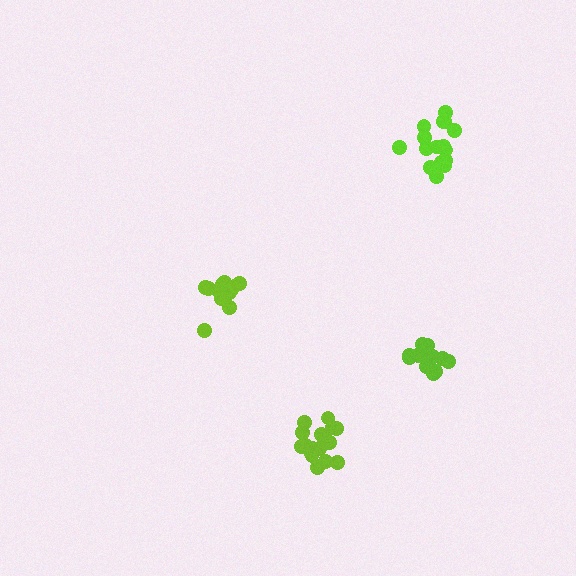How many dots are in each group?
Group 1: 18 dots, Group 2: 14 dots, Group 3: 16 dots, Group 4: 13 dots (61 total).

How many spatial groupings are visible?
There are 4 spatial groupings.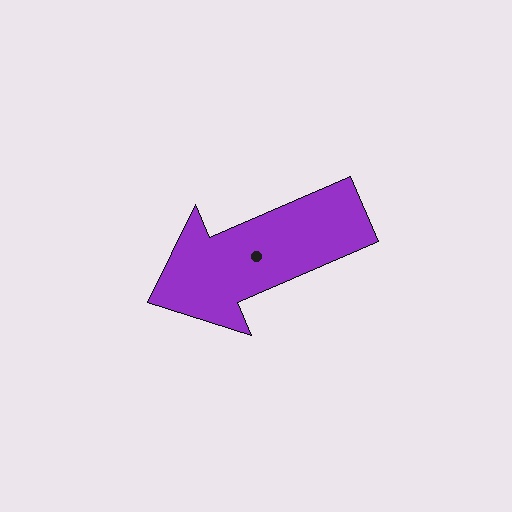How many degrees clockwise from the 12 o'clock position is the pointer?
Approximately 247 degrees.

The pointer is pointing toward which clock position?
Roughly 8 o'clock.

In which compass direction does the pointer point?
Southwest.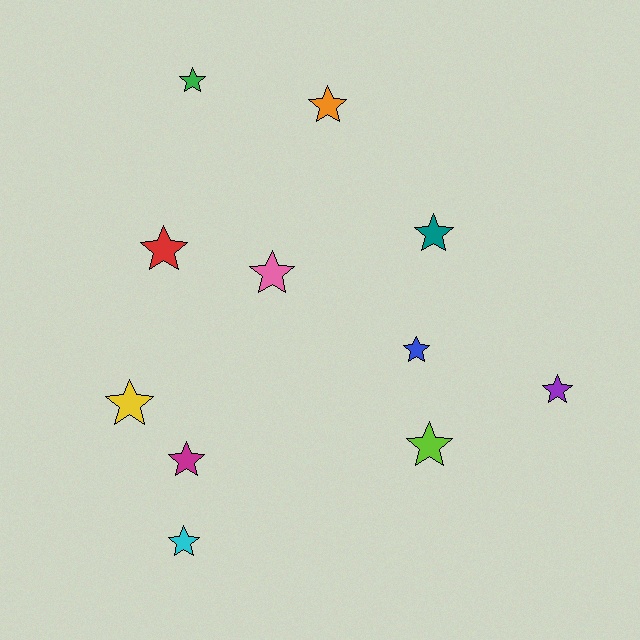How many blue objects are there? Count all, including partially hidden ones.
There is 1 blue object.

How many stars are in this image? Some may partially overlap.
There are 11 stars.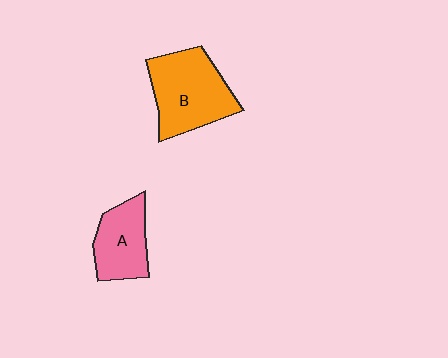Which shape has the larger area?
Shape B (orange).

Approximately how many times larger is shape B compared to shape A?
Approximately 1.5 times.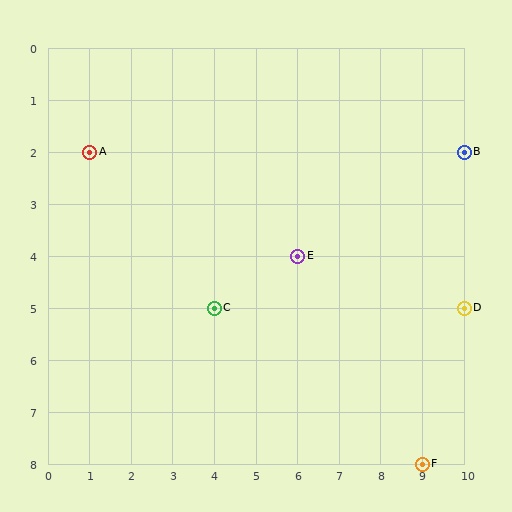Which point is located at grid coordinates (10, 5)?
Point D is at (10, 5).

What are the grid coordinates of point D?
Point D is at grid coordinates (10, 5).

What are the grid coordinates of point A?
Point A is at grid coordinates (1, 2).